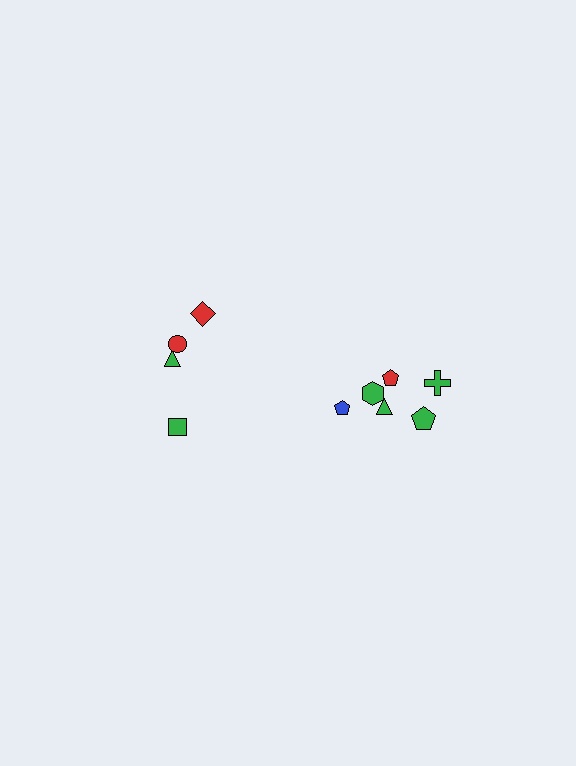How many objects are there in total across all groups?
There are 10 objects.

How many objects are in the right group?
There are 6 objects.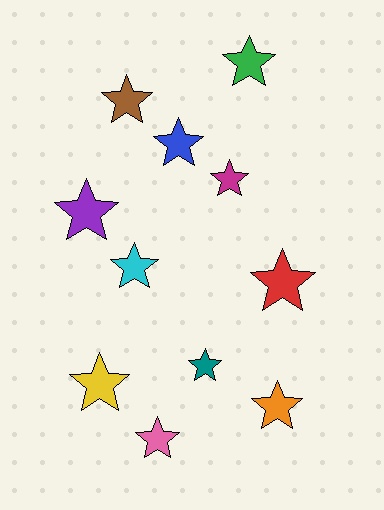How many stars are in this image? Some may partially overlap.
There are 11 stars.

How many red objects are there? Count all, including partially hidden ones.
There is 1 red object.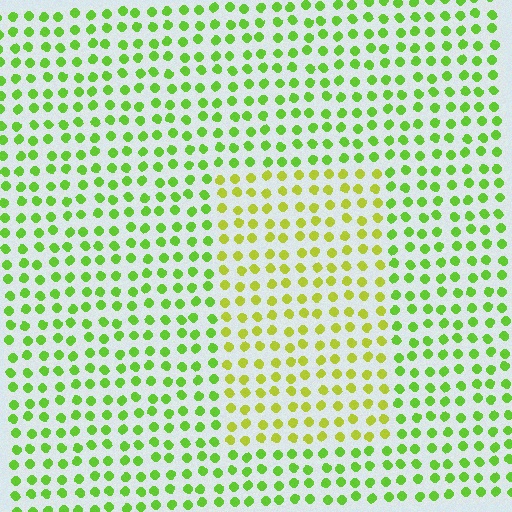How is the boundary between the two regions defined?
The boundary is defined purely by a slight shift in hue (about 31 degrees). Spacing, size, and orientation are identical on both sides.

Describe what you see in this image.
The image is filled with small lime elements in a uniform arrangement. A rectangle-shaped region is visible where the elements are tinted to a slightly different hue, forming a subtle color boundary.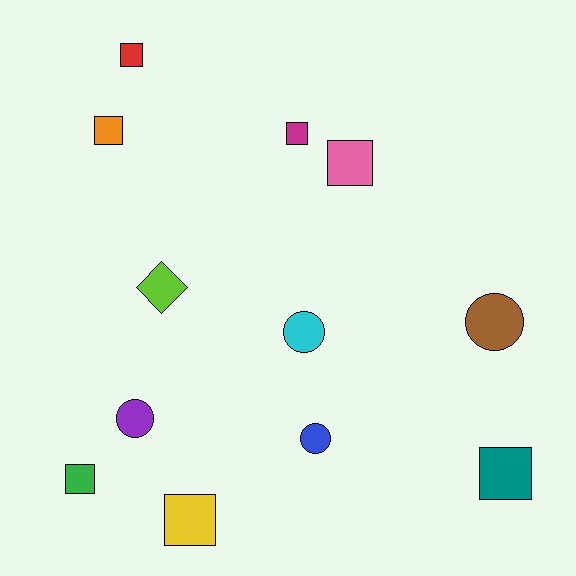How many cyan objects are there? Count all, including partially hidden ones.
There is 1 cyan object.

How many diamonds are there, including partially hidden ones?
There is 1 diamond.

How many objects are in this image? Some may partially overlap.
There are 12 objects.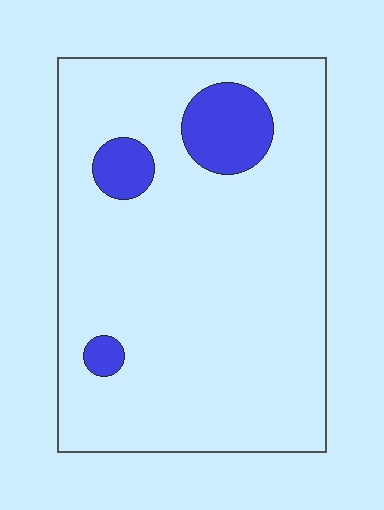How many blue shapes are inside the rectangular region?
3.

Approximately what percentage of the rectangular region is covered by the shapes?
Approximately 10%.